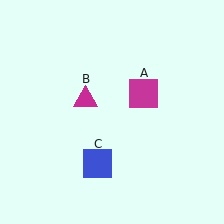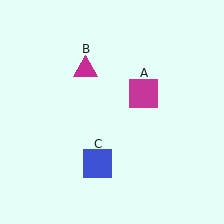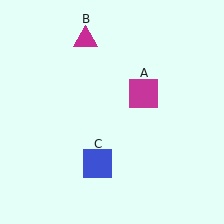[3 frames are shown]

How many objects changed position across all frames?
1 object changed position: magenta triangle (object B).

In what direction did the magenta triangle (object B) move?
The magenta triangle (object B) moved up.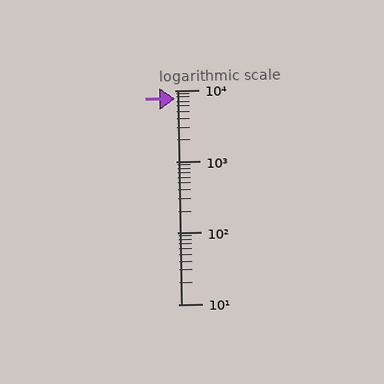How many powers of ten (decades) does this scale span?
The scale spans 3 decades, from 10 to 10000.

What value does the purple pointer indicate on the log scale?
The pointer indicates approximately 7600.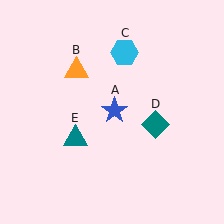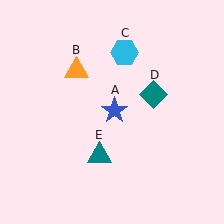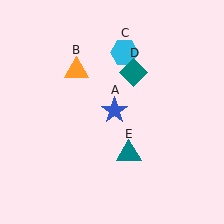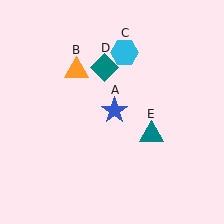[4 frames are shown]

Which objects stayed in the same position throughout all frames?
Blue star (object A) and orange triangle (object B) and cyan hexagon (object C) remained stationary.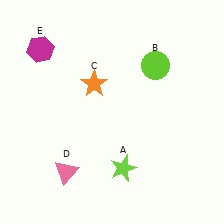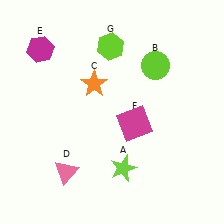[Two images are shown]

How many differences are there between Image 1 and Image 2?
There are 2 differences between the two images.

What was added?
A magenta square (F), a lime hexagon (G) were added in Image 2.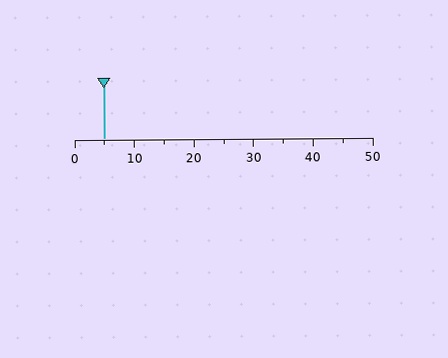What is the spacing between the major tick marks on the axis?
The major ticks are spaced 10 apart.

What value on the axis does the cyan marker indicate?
The marker indicates approximately 5.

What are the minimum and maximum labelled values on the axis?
The axis runs from 0 to 50.